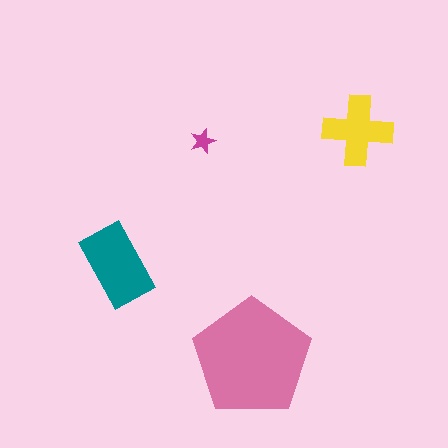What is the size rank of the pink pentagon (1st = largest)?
1st.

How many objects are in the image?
There are 4 objects in the image.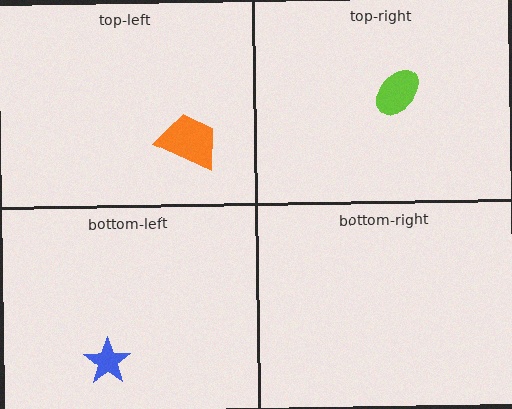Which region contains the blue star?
The bottom-left region.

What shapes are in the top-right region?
The lime ellipse.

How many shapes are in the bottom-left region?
1.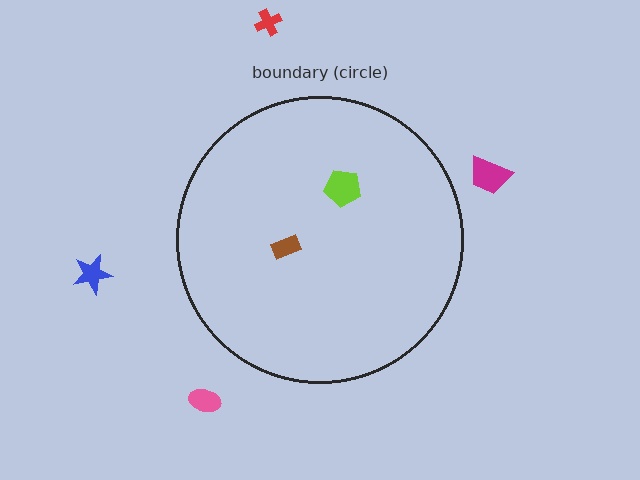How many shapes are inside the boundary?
2 inside, 4 outside.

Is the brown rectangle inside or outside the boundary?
Inside.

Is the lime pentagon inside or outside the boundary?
Inside.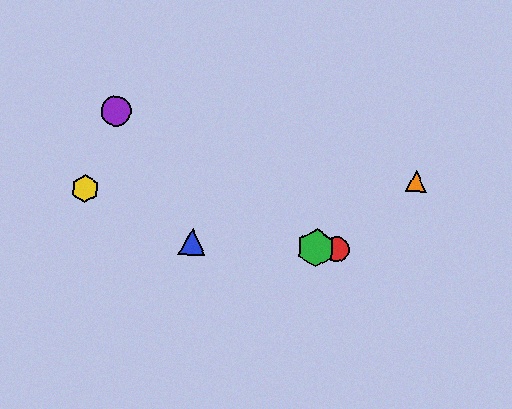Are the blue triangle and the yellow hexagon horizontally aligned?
No, the blue triangle is at y≈242 and the yellow hexagon is at y≈189.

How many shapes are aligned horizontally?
3 shapes (the red circle, the blue triangle, the green hexagon) are aligned horizontally.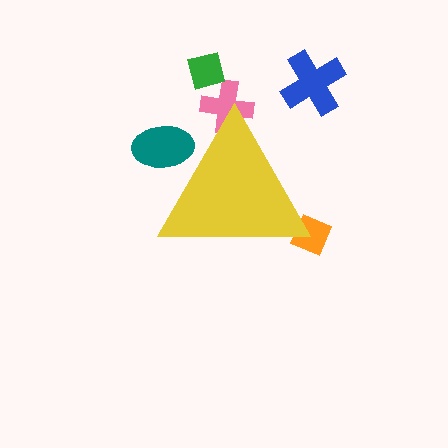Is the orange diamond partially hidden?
Yes, the orange diamond is partially hidden behind the yellow triangle.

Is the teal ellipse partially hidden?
Yes, the teal ellipse is partially hidden behind the yellow triangle.